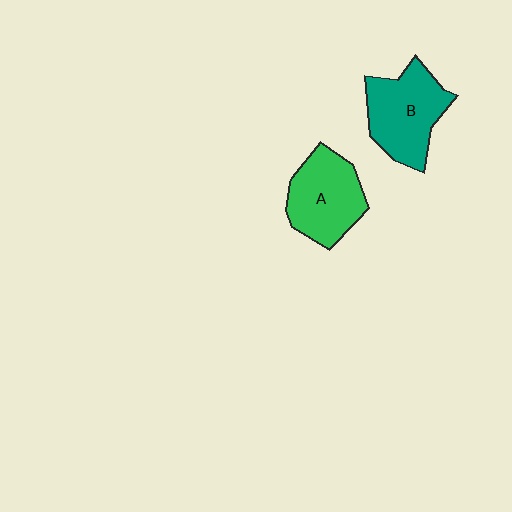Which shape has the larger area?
Shape B (teal).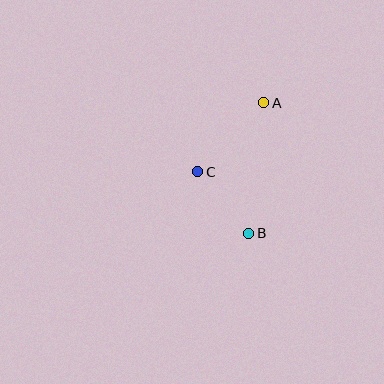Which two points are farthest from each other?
Points A and B are farthest from each other.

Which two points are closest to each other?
Points B and C are closest to each other.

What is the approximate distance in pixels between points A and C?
The distance between A and C is approximately 95 pixels.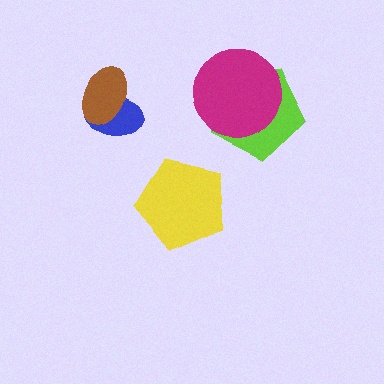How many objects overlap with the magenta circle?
1 object overlaps with the magenta circle.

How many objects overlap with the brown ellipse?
1 object overlaps with the brown ellipse.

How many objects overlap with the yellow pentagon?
0 objects overlap with the yellow pentagon.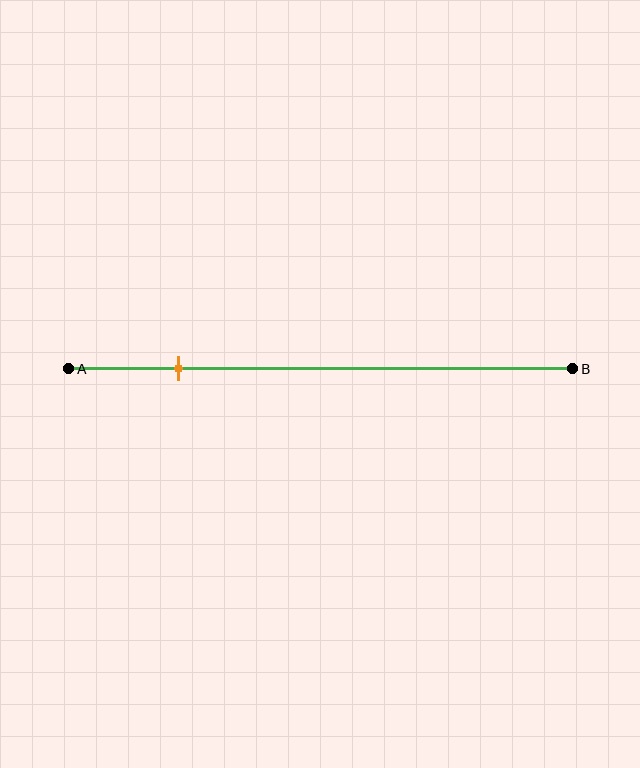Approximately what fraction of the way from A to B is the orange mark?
The orange mark is approximately 20% of the way from A to B.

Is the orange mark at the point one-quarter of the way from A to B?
No, the mark is at about 20% from A, not at the 25% one-quarter point.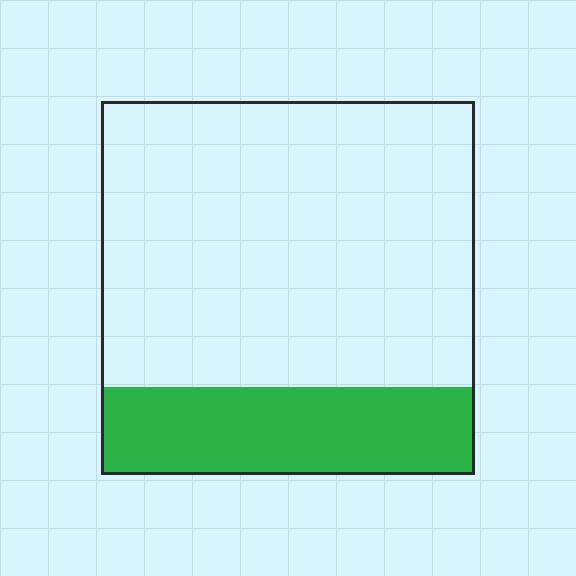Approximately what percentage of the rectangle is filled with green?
Approximately 25%.